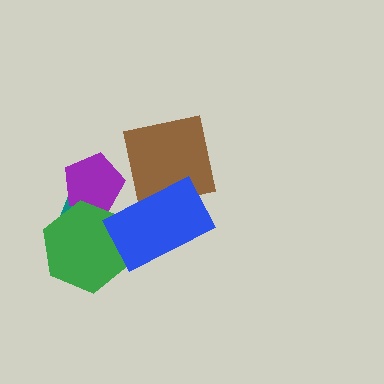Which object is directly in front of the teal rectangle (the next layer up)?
The purple pentagon is directly in front of the teal rectangle.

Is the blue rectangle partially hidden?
No, no other shape covers it.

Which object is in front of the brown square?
The blue rectangle is in front of the brown square.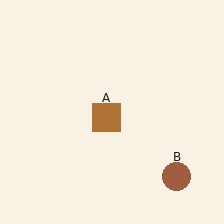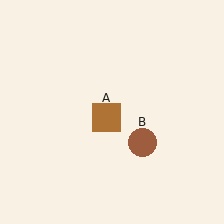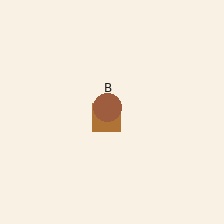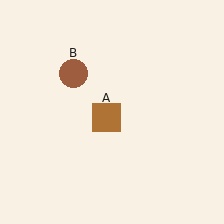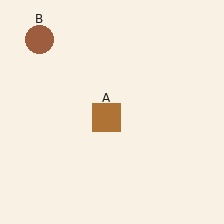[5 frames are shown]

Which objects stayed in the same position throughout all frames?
Brown square (object A) remained stationary.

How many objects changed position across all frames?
1 object changed position: brown circle (object B).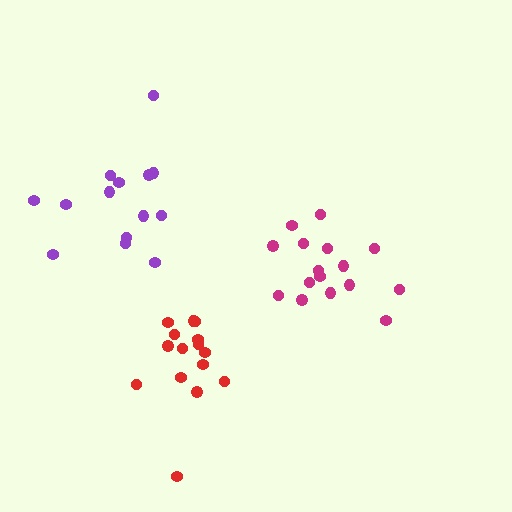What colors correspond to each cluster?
The clusters are colored: red, purple, magenta.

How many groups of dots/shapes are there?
There are 3 groups.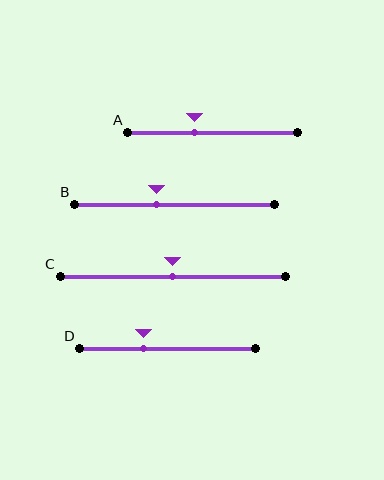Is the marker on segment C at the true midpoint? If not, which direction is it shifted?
Yes, the marker on segment C is at the true midpoint.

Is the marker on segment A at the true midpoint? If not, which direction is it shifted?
No, the marker on segment A is shifted to the left by about 11% of the segment length.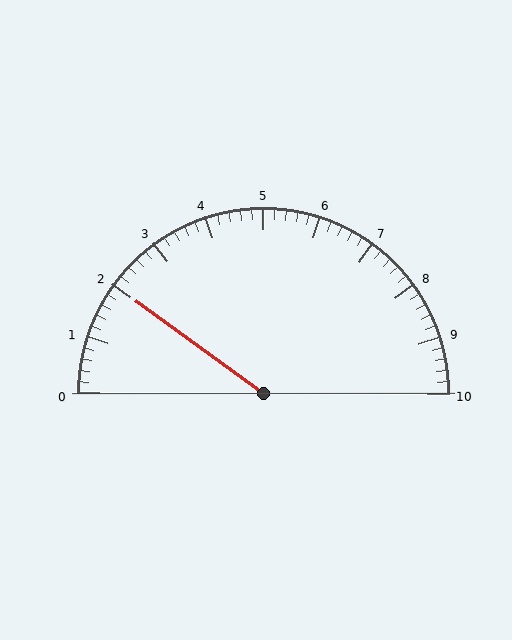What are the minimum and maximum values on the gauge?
The gauge ranges from 0 to 10.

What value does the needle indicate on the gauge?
The needle indicates approximately 2.0.